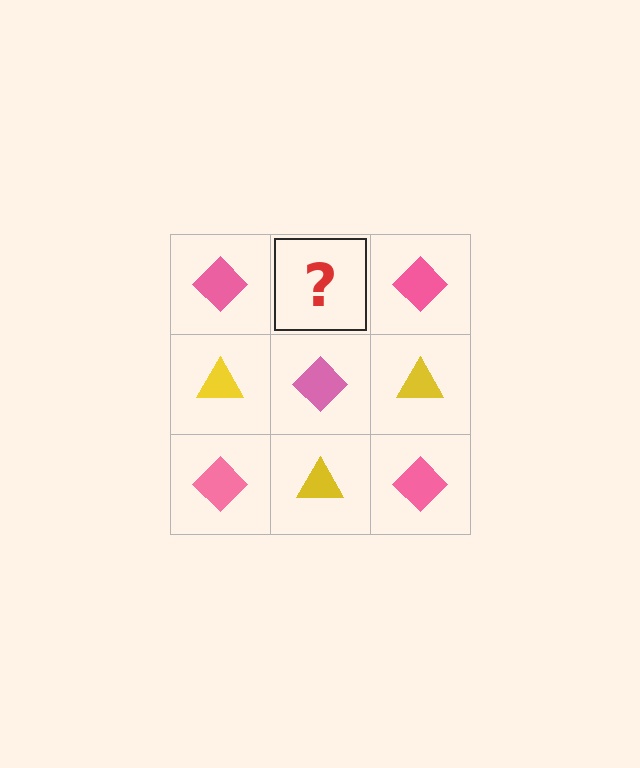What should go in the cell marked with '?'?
The missing cell should contain a yellow triangle.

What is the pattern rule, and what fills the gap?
The rule is that it alternates pink diamond and yellow triangle in a checkerboard pattern. The gap should be filled with a yellow triangle.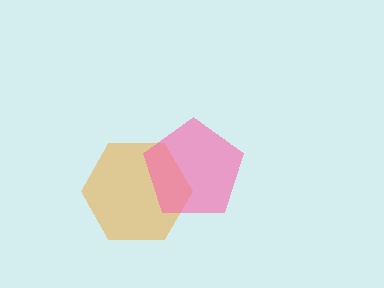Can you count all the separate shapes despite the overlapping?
Yes, there are 2 separate shapes.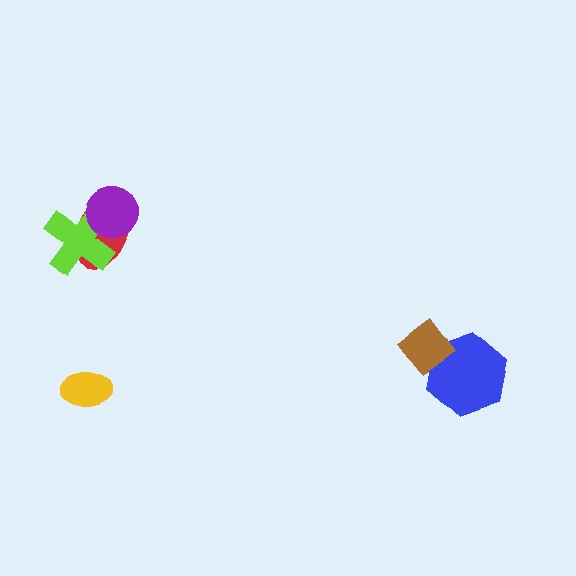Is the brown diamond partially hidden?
No, no other shape covers it.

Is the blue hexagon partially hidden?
Yes, it is partially covered by another shape.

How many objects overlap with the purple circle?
2 objects overlap with the purple circle.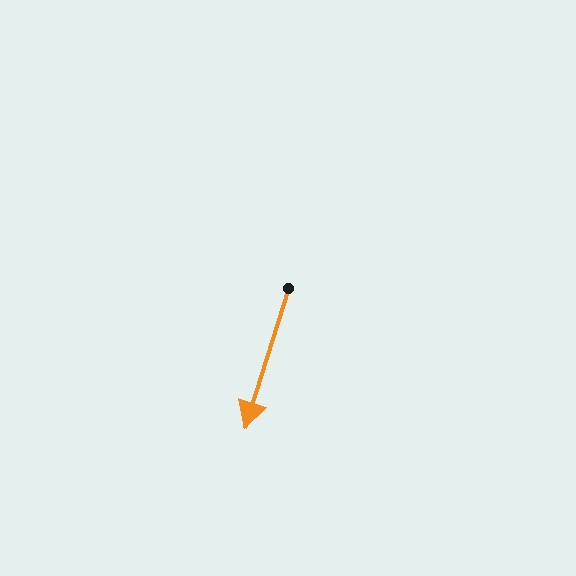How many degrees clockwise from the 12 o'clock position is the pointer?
Approximately 197 degrees.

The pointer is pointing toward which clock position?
Roughly 7 o'clock.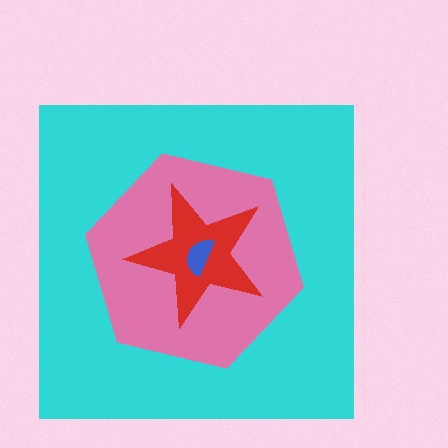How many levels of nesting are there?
4.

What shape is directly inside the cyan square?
The pink hexagon.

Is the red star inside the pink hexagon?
Yes.